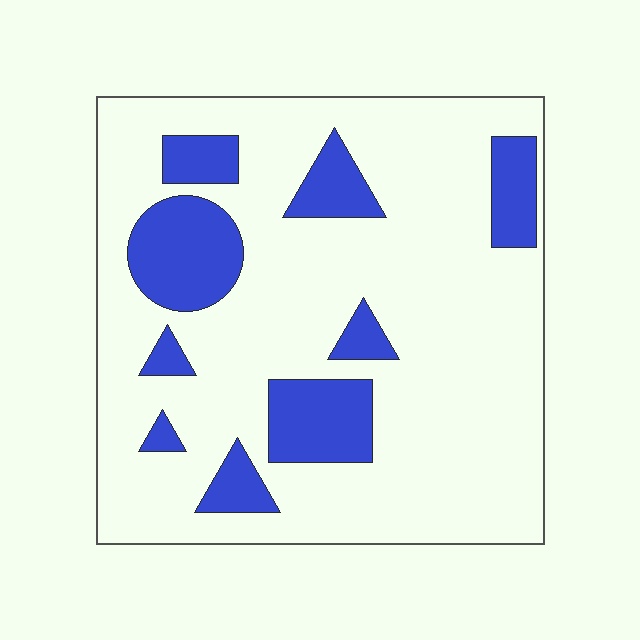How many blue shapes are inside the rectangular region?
9.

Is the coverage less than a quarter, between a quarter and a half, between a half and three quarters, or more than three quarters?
Less than a quarter.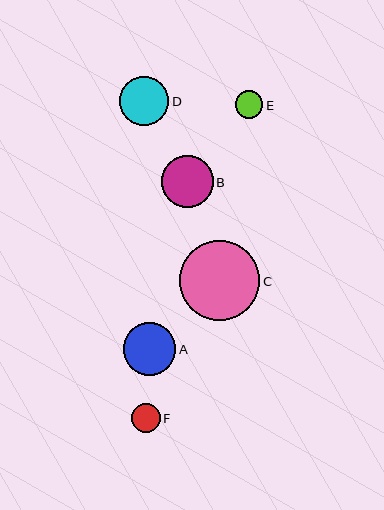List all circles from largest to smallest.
From largest to smallest: C, A, B, D, F, E.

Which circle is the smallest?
Circle E is the smallest with a size of approximately 27 pixels.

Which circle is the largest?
Circle C is the largest with a size of approximately 80 pixels.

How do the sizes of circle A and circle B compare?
Circle A and circle B are approximately the same size.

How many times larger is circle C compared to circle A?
Circle C is approximately 1.5 times the size of circle A.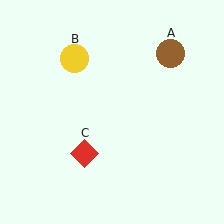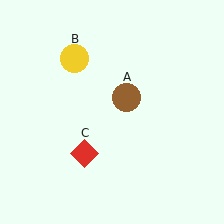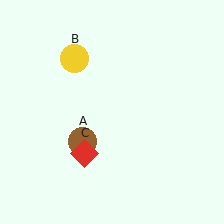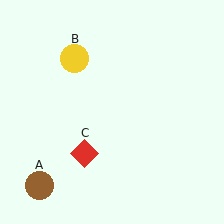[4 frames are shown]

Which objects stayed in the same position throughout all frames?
Yellow circle (object B) and red diamond (object C) remained stationary.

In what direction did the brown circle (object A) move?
The brown circle (object A) moved down and to the left.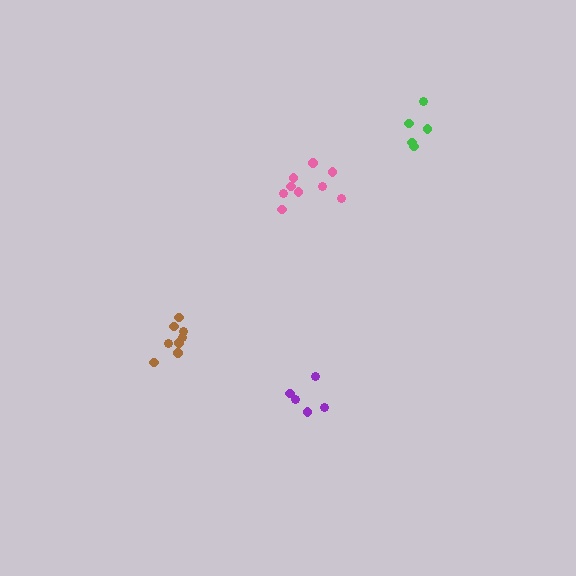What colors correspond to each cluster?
The clusters are colored: brown, pink, purple, green.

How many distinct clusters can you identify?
There are 4 distinct clusters.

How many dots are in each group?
Group 1: 8 dots, Group 2: 9 dots, Group 3: 5 dots, Group 4: 5 dots (27 total).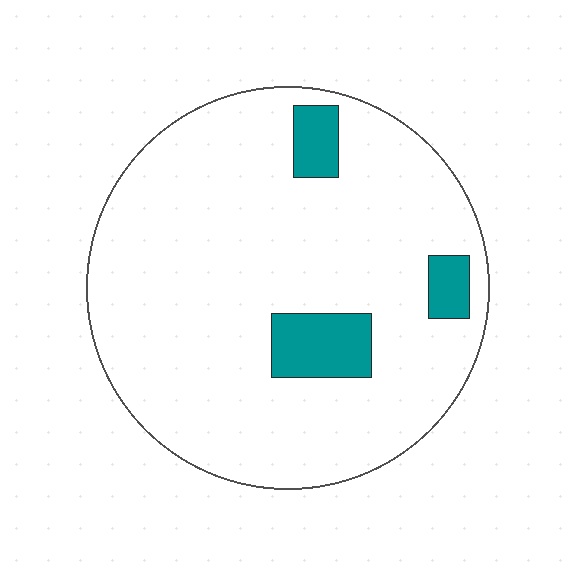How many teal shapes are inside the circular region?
3.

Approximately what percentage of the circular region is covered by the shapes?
Approximately 10%.